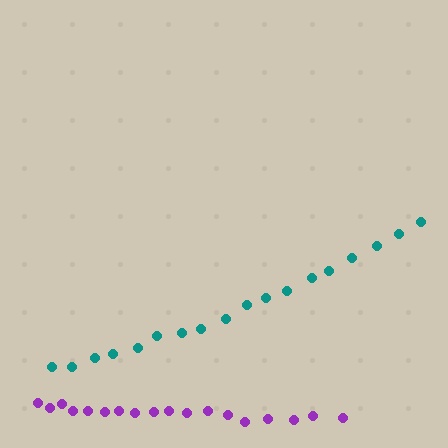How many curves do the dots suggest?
There are 2 distinct paths.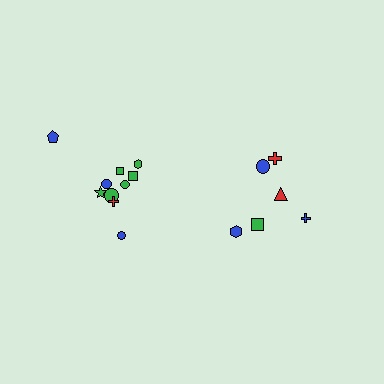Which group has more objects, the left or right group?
The left group.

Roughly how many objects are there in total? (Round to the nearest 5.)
Roughly 15 objects in total.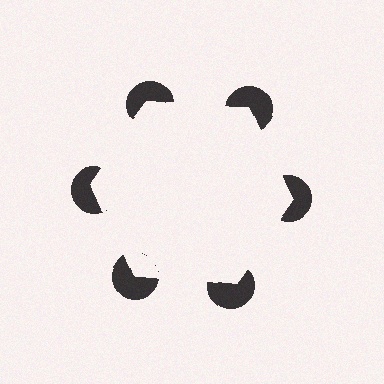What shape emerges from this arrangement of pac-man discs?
An illusory hexagon — its edges are inferred from the aligned wedge cuts in the pac-man discs, not physically drawn.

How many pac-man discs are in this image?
There are 6 — one at each vertex of the illusory hexagon.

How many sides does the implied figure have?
6 sides.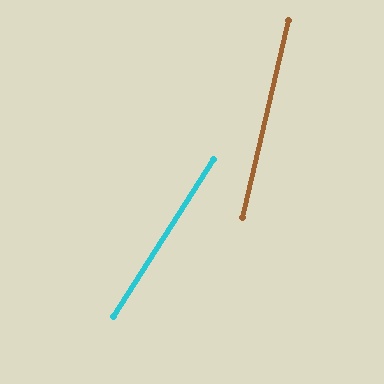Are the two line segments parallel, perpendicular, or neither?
Neither parallel nor perpendicular — they differ by about 19°.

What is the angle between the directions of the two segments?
Approximately 19 degrees.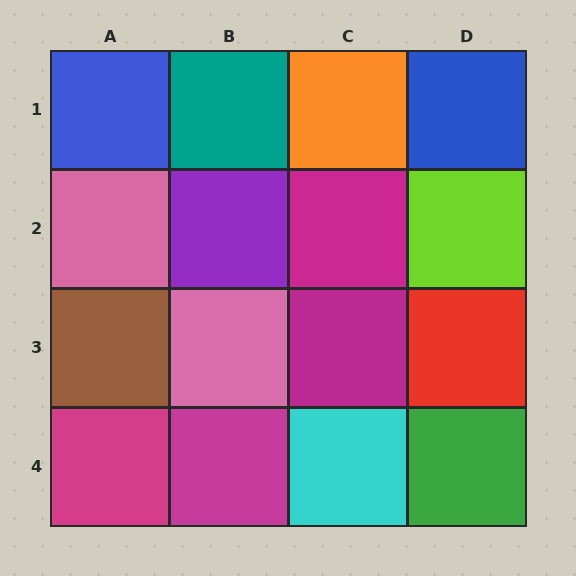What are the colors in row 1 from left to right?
Blue, teal, orange, blue.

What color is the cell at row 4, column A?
Magenta.